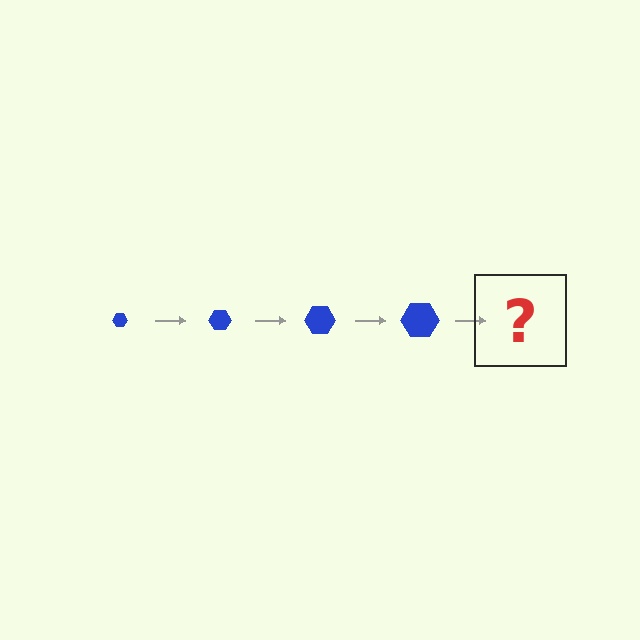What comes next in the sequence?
The next element should be a blue hexagon, larger than the previous one.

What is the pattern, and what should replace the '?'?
The pattern is that the hexagon gets progressively larger each step. The '?' should be a blue hexagon, larger than the previous one.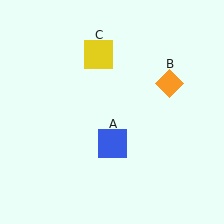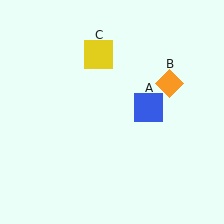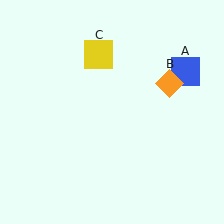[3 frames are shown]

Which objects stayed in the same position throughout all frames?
Orange diamond (object B) and yellow square (object C) remained stationary.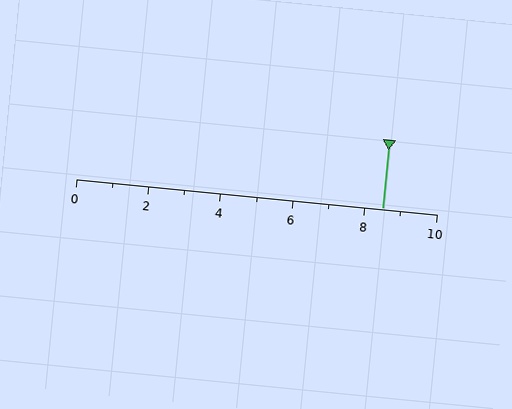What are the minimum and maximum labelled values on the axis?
The axis runs from 0 to 10.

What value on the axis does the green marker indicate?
The marker indicates approximately 8.5.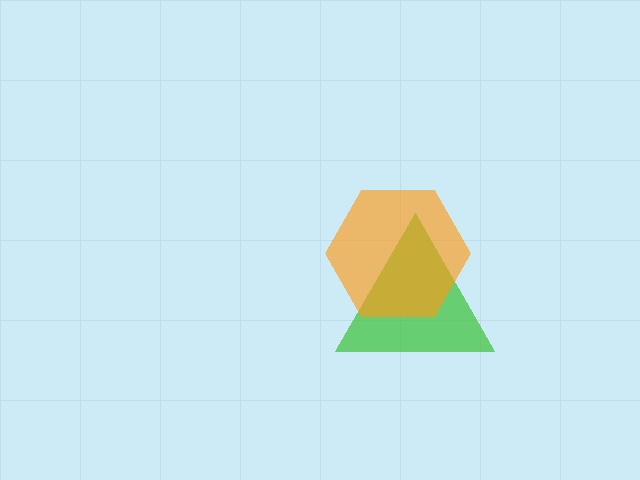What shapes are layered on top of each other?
The layered shapes are: a green triangle, an orange hexagon.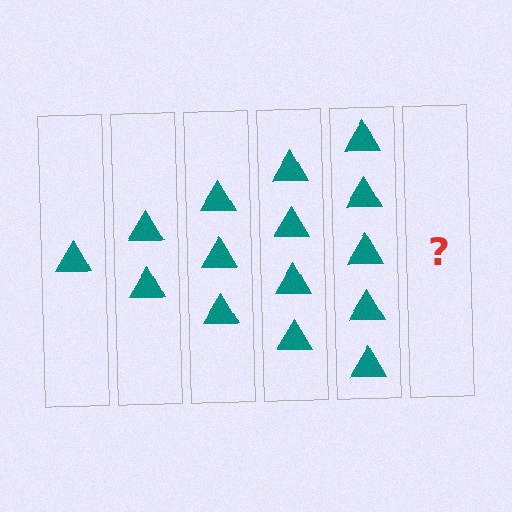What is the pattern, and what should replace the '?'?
The pattern is that each step adds one more triangle. The '?' should be 6 triangles.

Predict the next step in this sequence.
The next step is 6 triangles.